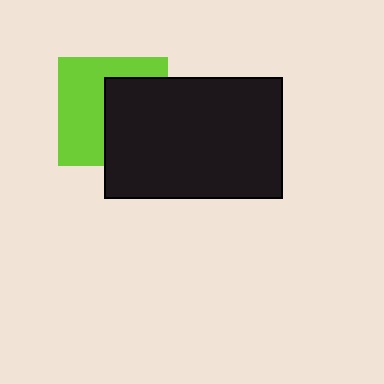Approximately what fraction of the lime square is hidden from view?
Roughly 47% of the lime square is hidden behind the black rectangle.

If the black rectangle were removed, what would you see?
You would see the complete lime square.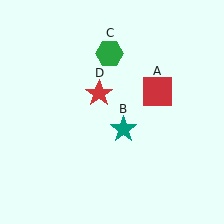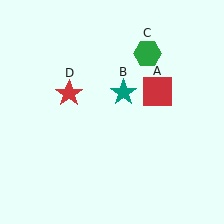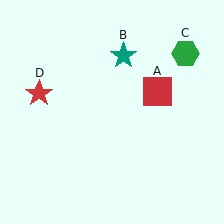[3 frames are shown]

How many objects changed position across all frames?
3 objects changed position: teal star (object B), green hexagon (object C), red star (object D).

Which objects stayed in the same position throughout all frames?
Red square (object A) remained stationary.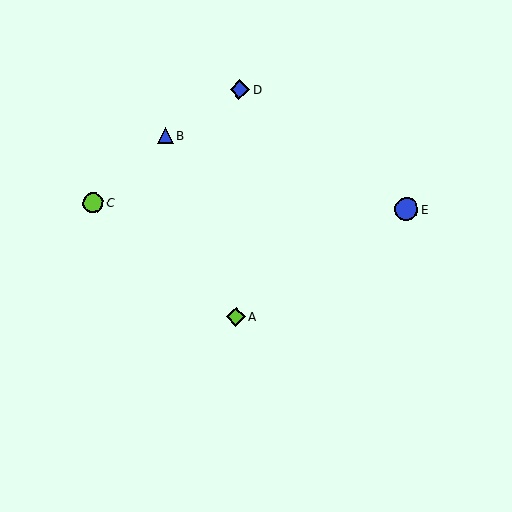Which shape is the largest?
The blue circle (labeled E) is the largest.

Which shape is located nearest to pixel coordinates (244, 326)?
The lime diamond (labeled A) at (236, 317) is nearest to that location.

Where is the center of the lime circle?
The center of the lime circle is at (93, 203).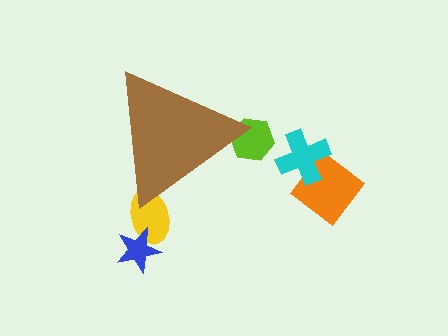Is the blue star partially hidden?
No, the blue star is fully visible.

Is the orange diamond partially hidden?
No, the orange diamond is fully visible.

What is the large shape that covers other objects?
A brown triangle.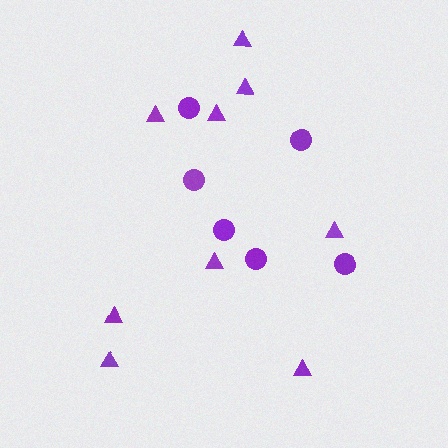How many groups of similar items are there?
There are 2 groups: one group of circles (6) and one group of triangles (9).